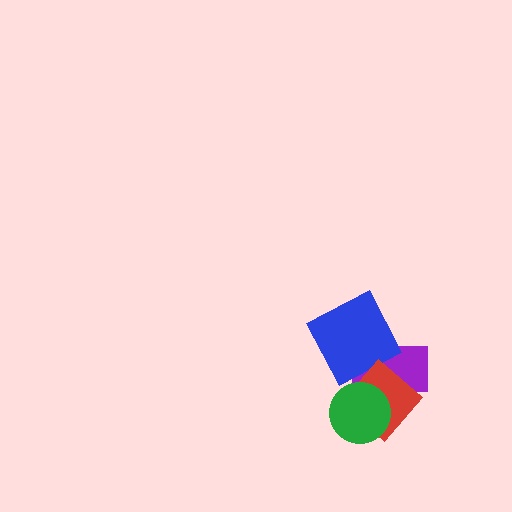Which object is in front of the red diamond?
The green circle is in front of the red diamond.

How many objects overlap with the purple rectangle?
3 objects overlap with the purple rectangle.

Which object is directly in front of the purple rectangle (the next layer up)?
The blue diamond is directly in front of the purple rectangle.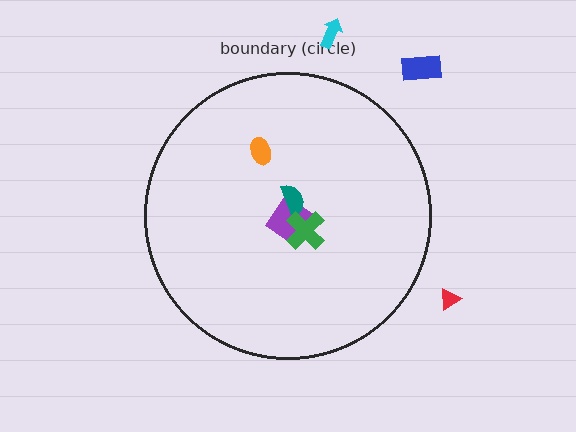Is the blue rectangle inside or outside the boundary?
Outside.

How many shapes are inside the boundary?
4 inside, 3 outside.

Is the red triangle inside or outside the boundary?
Outside.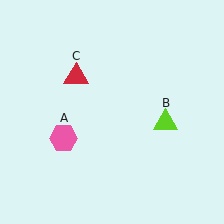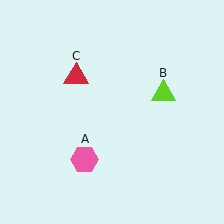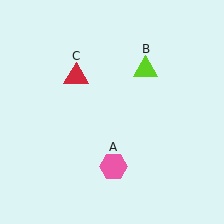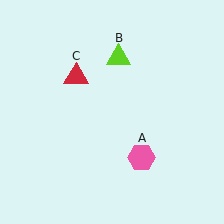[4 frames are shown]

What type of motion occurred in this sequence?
The pink hexagon (object A), lime triangle (object B) rotated counterclockwise around the center of the scene.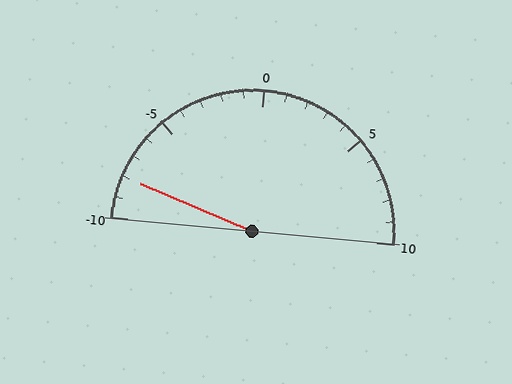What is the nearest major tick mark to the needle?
The nearest major tick mark is -10.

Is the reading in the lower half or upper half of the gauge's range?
The reading is in the lower half of the range (-10 to 10).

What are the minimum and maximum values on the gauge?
The gauge ranges from -10 to 10.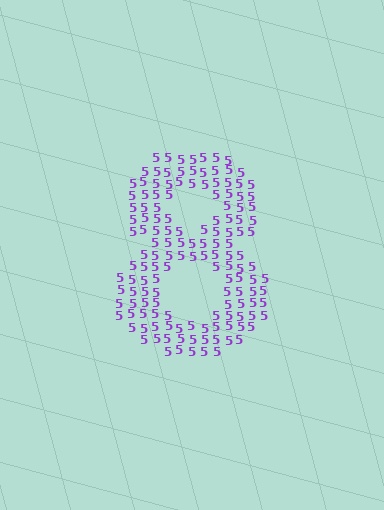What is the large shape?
The large shape is the digit 8.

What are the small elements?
The small elements are digit 5's.